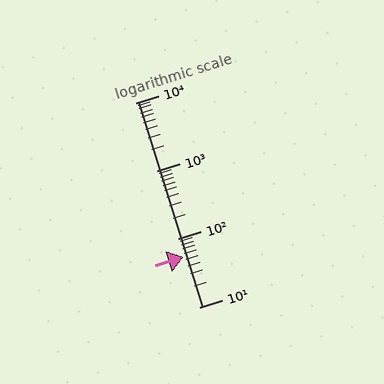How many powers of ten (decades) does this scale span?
The scale spans 3 decades, from 10 to 10000.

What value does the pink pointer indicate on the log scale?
The pointer indicates approximately 54.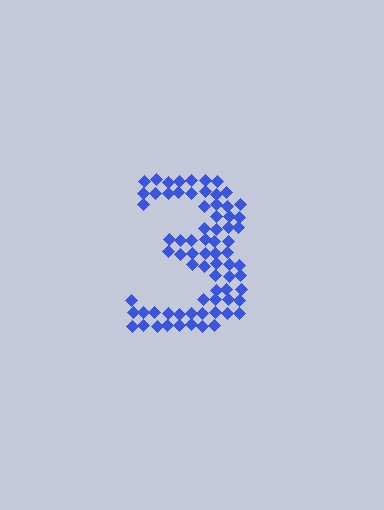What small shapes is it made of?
It is made of small diamonds.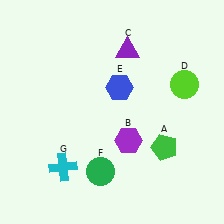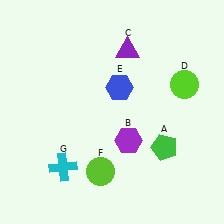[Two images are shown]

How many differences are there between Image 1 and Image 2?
There is 1 difference between the two images.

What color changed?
The circle (F) changed from green in Image 1 to lime in Image 2.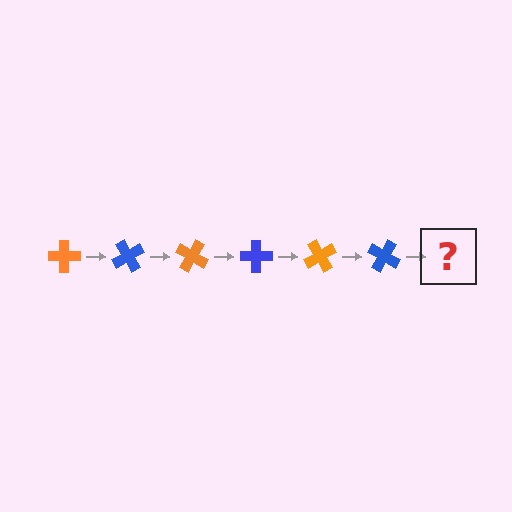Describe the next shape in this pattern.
It should be an orange cross, rotated 360 degrees from the start.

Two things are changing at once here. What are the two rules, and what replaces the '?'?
The two rules are that it rotates 60 degrees each step and the color cycles through orange and blue. The '?' should be an orange cross, rotated 360 degrees from the start.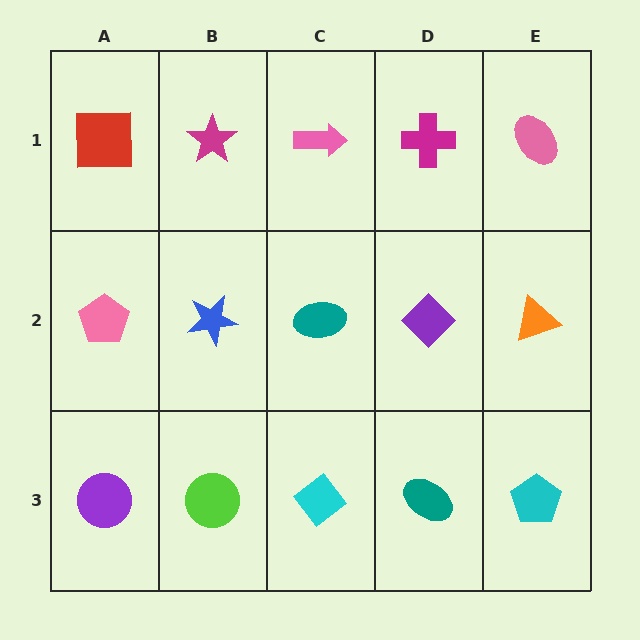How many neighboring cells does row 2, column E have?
3.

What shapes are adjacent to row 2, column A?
A red square (row 1, column A), a purple circle (row 3, column A), a blue star (row 2, column B).